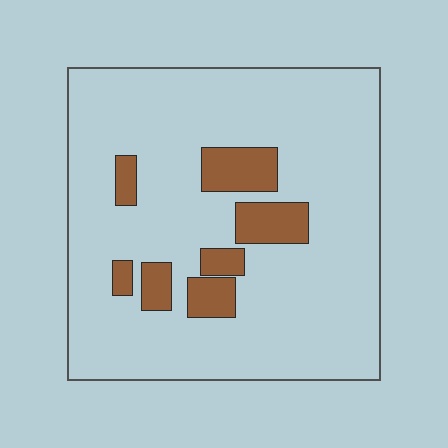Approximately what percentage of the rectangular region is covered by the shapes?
Approximately 15%.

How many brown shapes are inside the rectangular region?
7.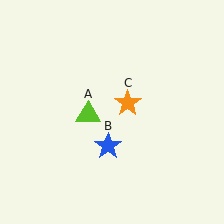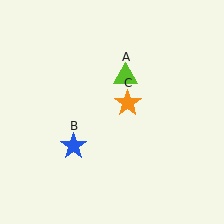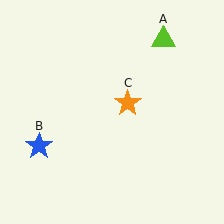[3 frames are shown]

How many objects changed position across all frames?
2 objects changed position: lime triangle (object A), blue star (object B).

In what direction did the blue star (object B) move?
The blue star (object B) moved left.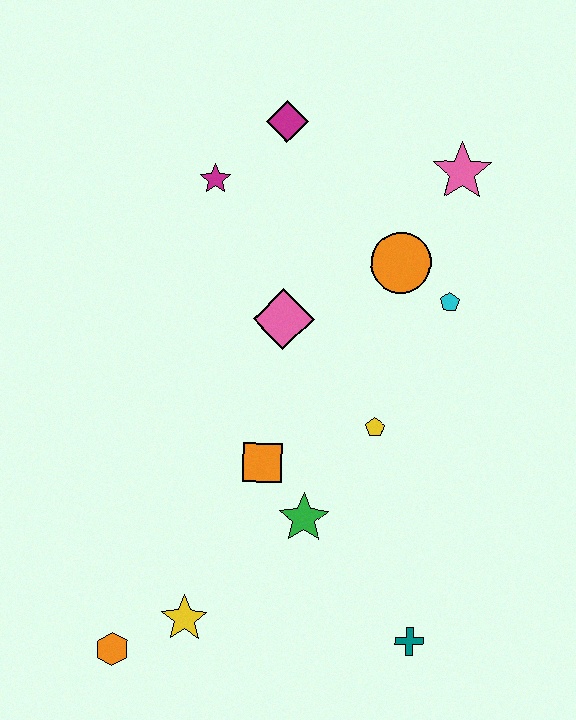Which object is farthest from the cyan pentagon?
The orange hexagon is farthest from the cyan pentagon.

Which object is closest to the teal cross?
The green star is closest to the teal cross.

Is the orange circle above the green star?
Yes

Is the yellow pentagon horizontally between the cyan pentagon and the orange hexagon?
Yes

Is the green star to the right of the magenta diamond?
Yes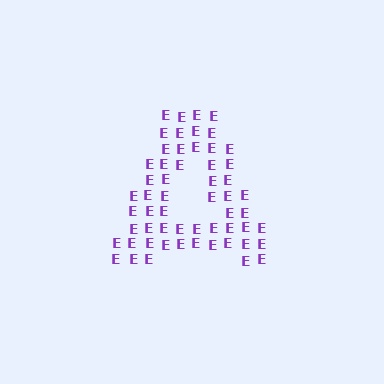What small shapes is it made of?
It is made of small letter E's.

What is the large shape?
The large shape is the letter A.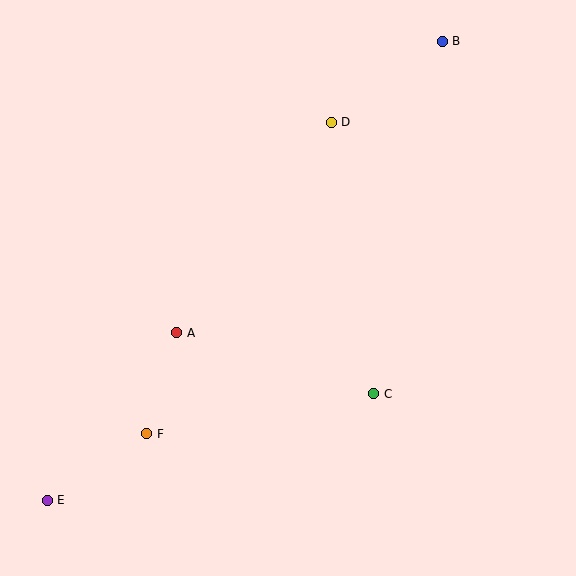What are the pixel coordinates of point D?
Point D is at (331, 122).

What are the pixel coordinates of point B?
Point B is at (442, 41).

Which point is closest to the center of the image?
Point A at (177, 333) is closest to the center.